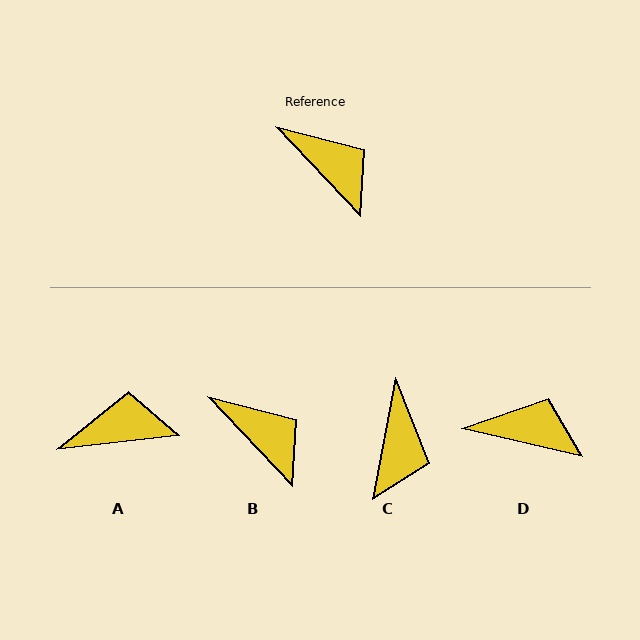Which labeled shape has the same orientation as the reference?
B.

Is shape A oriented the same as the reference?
No, it is off by about 53 degrees.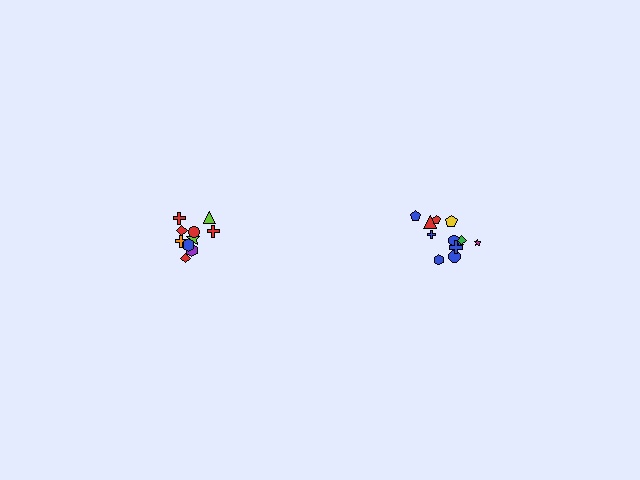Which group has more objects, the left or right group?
The right group.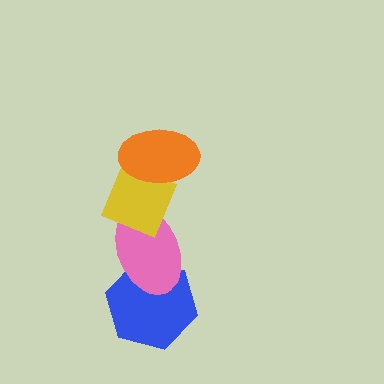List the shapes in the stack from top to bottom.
From top to bottom: the orange ellipse, the yellow diamond, the pink ellipse, the blue hexagon.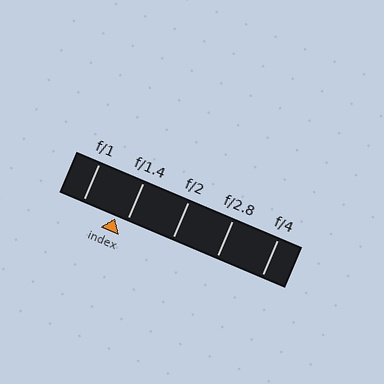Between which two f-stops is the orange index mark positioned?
The index mark is between f/1 and f/1.4.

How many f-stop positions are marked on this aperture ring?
There are 5 f-stop positions marked.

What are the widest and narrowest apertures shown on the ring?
The widest aperture shown is f/1 and the narrowest is f/4.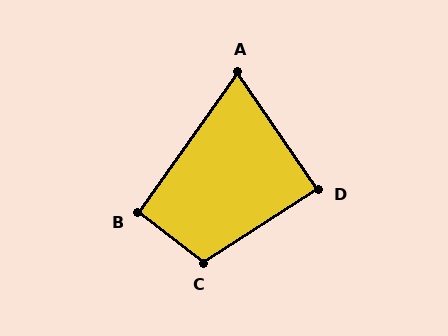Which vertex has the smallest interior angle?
A, at approximately 70 degrees.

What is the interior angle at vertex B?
Approximately 92 degrees (approximately right).